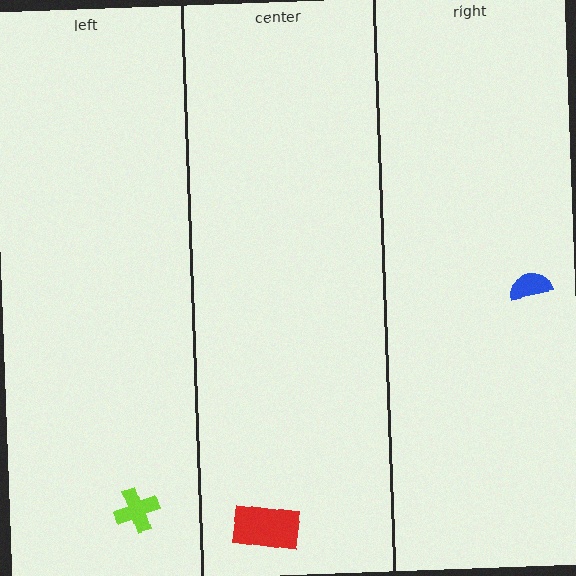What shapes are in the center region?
The red rectangle.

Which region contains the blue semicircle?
The right region.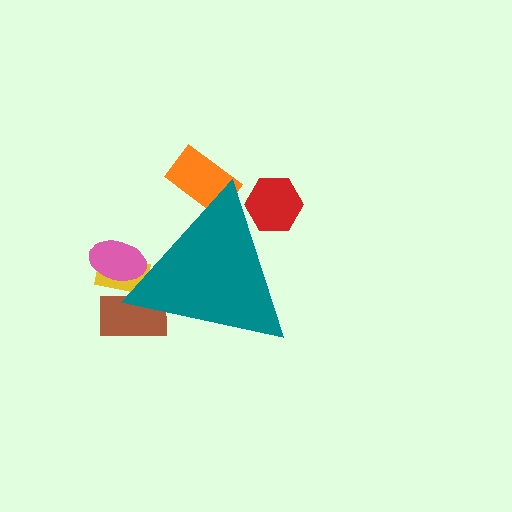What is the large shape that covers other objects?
A teal triangle.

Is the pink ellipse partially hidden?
Yes, the pink ellipse is partially hidden behind the teal triangle.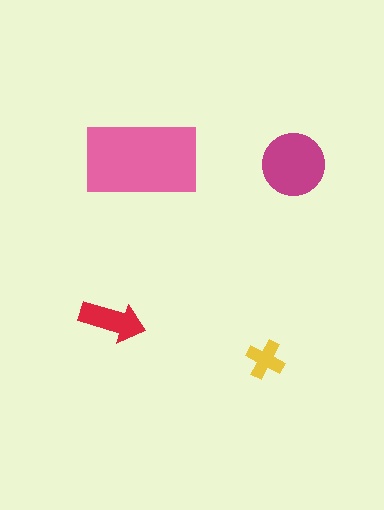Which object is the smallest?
The yellow cross.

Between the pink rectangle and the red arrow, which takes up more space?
The pink rectangle.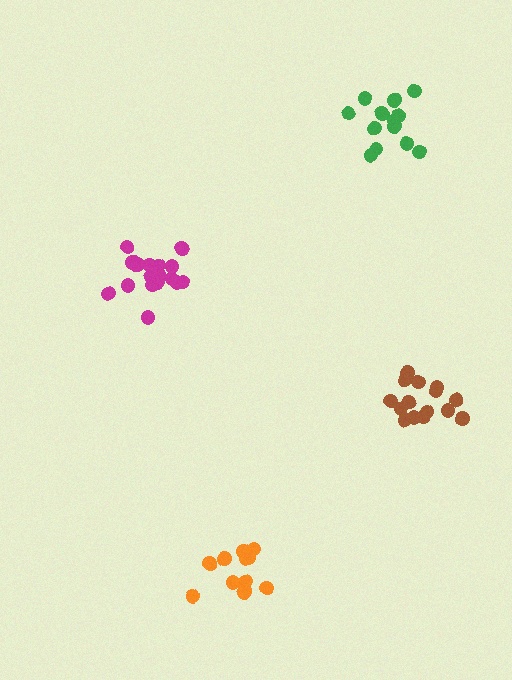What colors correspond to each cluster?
The clusters are colored: magenta, brown, green, orange.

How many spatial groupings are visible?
There are 4 spatial groupings.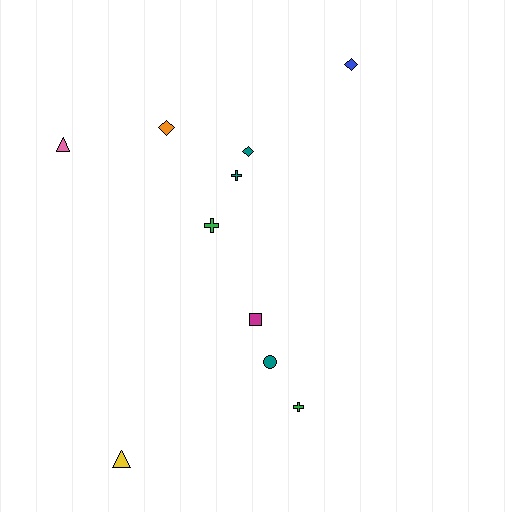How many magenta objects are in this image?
There is 1 magenta object.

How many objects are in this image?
There are 10 objects.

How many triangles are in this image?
There are 2 triangles.